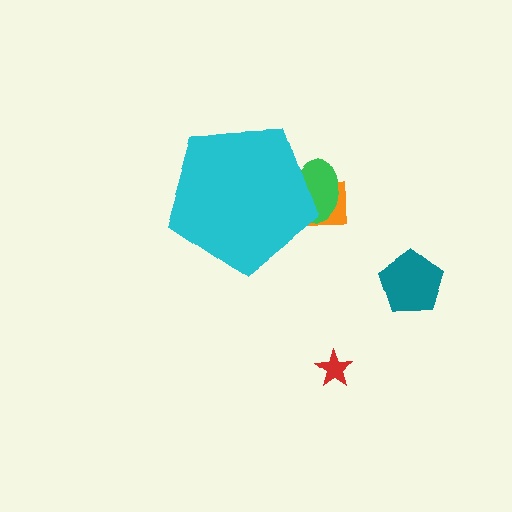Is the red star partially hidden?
No, the red star is fully visible.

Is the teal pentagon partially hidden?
No, the teal pentagon is fully visible.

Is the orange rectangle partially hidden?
Yes, the orange rectangle is partially hidden behind the cyan pentagon.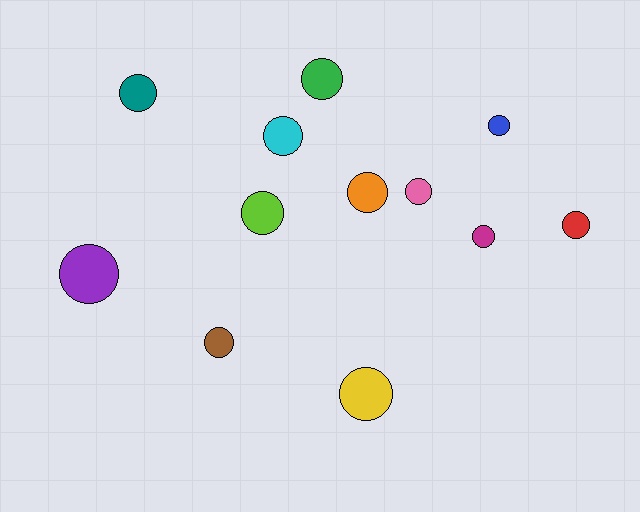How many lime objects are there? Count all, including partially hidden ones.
There is 1 lime object.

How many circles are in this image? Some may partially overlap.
There are 12 circles.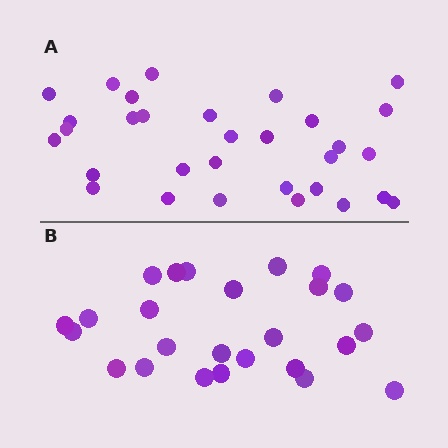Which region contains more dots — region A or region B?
Region A (the top region) has more dots.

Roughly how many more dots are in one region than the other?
Region A has about 6 more dots than region B.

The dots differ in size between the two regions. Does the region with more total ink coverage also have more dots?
No. Region B has more total ink coverage because its dots are larger, but region A actually contains more individual dots. Total area can be misleading — the number of items is what matters here.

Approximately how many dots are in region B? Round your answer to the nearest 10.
About 20 dots. (The exact count is 25, which rounds to 20.)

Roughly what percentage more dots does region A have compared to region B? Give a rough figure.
About 25% more.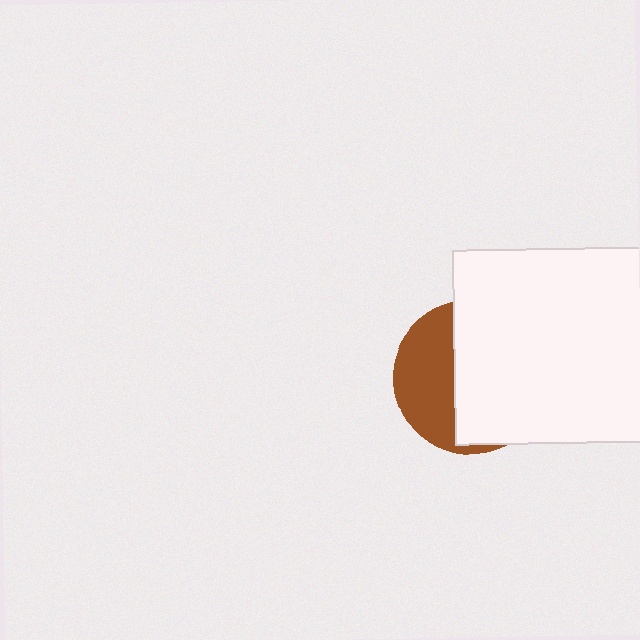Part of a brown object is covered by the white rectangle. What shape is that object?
It is a circle.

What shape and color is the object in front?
The object in front is a white rectangle.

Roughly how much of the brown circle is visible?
A small part of it is visible (roughly 39%).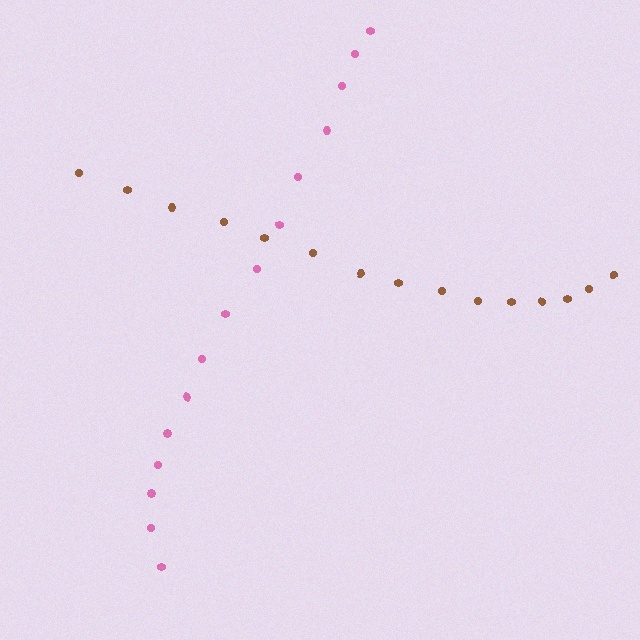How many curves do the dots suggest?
There are 2 distinct paths.